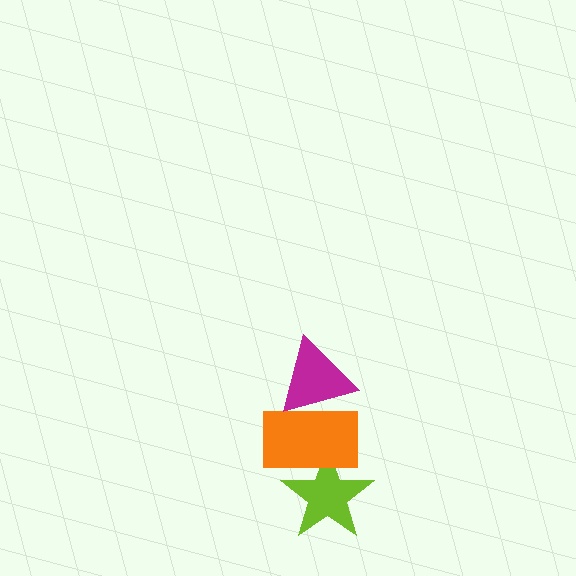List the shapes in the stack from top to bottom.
From top to bottom: the magenta triangle, the orange rectangle, the lime star.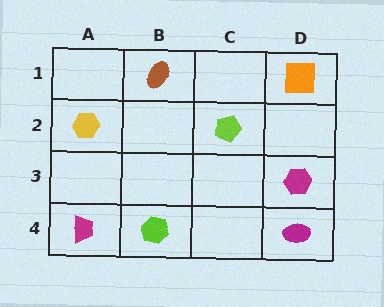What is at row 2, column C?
A lime pentagon.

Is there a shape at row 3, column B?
No, that cell is empty.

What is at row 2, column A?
A yellow hexagon.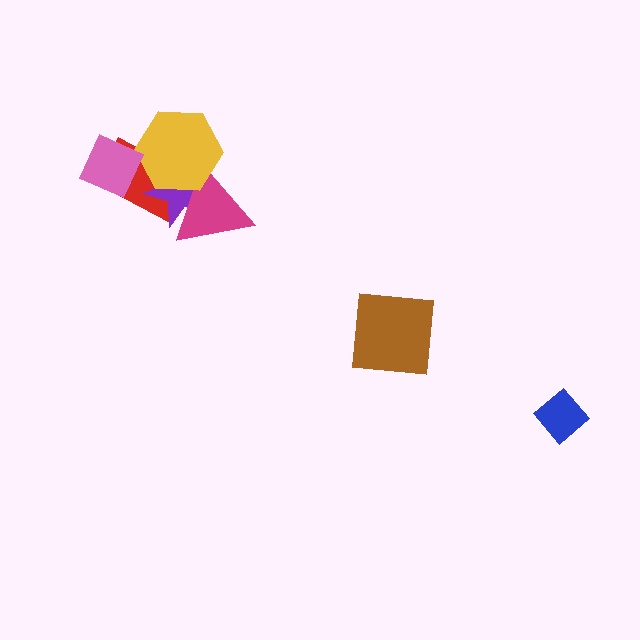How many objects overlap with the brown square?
0 objects overlap with the brown square.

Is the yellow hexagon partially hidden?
Yes, it is partially covered by another shape.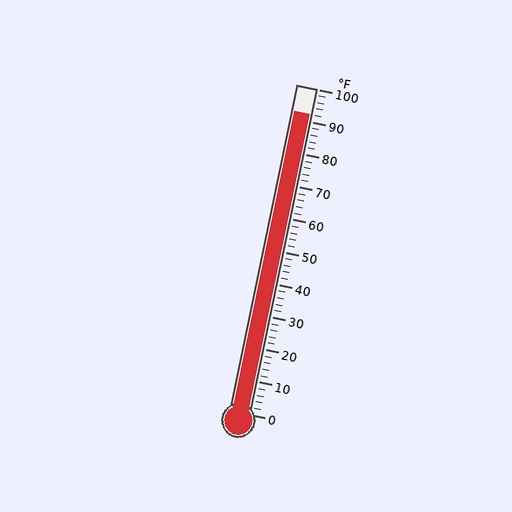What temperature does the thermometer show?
The thermometer shows approximately 92°F.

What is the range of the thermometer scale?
The thermometer scale ranges from 0°F to 100°F.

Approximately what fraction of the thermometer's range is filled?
The thermometer is filled to approximately 90% of its range.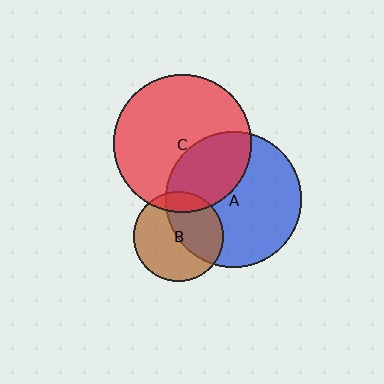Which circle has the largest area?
Circle C (red).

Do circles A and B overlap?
Yes.